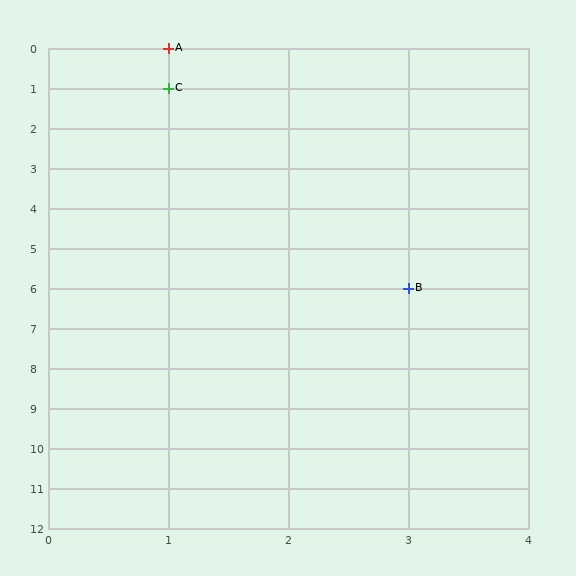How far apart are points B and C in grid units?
Points B and C are 2 columns and 5 rows apart (about 5.4 grid units diagonally).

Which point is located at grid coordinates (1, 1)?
Point C is at (1, 1).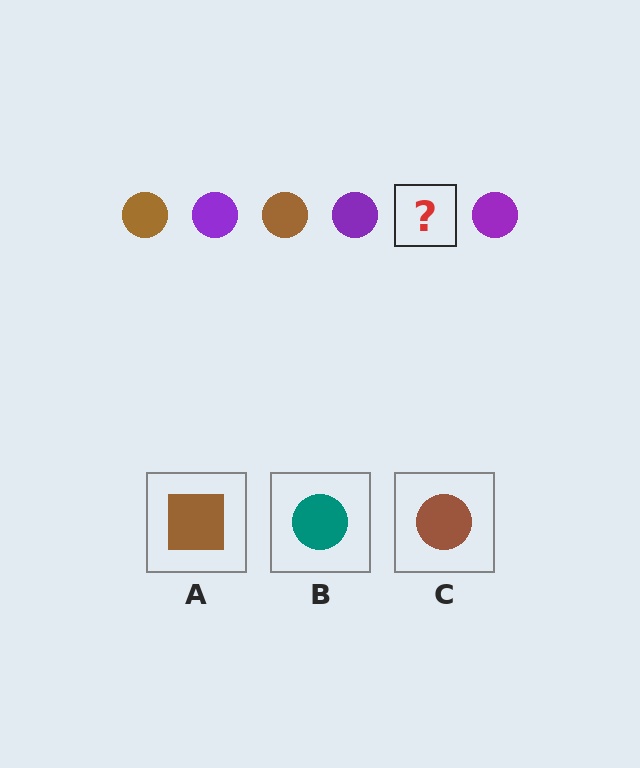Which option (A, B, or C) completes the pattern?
C.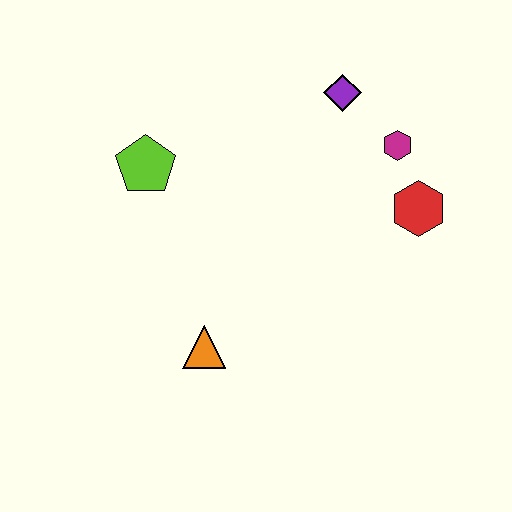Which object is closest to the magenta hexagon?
The red hexagon is closest to the magenta hexagon.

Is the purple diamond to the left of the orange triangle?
No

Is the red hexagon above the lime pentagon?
No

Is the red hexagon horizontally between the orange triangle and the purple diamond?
No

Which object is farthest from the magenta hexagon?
The orange triangle is farthest from the magenta hexagon.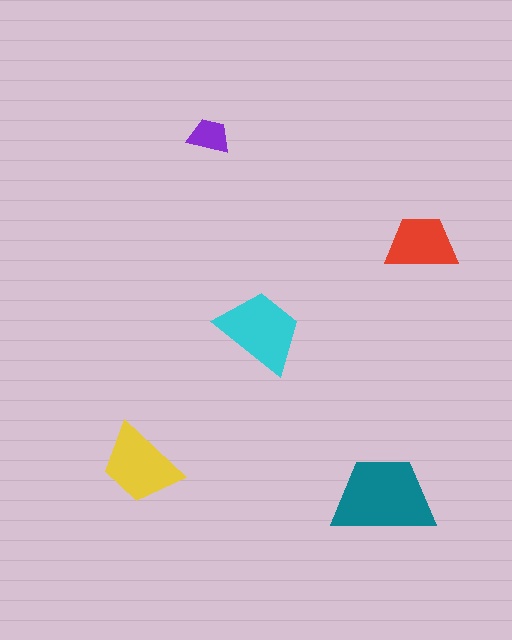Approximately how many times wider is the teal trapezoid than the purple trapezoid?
About 2.5 times wider.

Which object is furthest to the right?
The red trapezoid is rightmost.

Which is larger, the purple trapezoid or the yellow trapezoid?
The yellow one.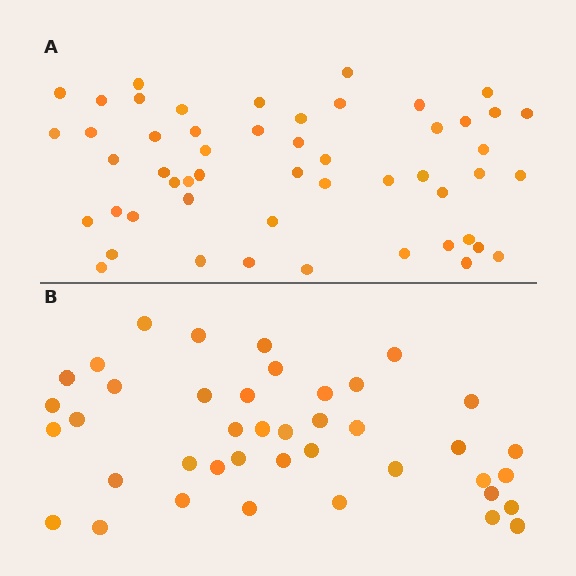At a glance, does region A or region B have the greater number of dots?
Region A (the top region) has more dots.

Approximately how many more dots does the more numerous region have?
Region A has roughly 12 or so more dots than region B.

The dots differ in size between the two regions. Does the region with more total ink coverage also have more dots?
No. Region B has more total ink coverage because its dots are larger, but region A actually contains more individual dots. Total area can be misleading — the number of items is what matters here.